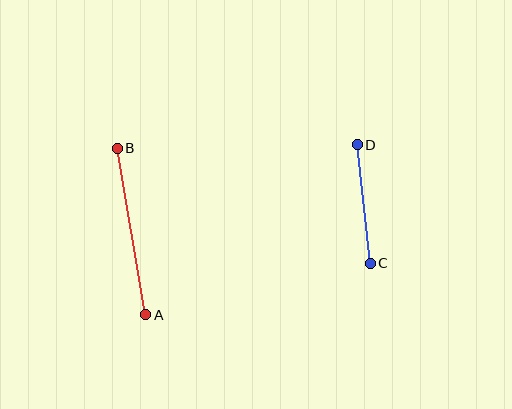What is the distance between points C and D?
The distance is approximately 119 pixels.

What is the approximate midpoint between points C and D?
The midpoint is at approximately (364, 204) pixels.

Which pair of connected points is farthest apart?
Points A and B are farthest apart.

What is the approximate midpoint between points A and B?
The midpoint is at approximately (132, 231) pixels.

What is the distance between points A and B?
The distance is approximately 169 pixels.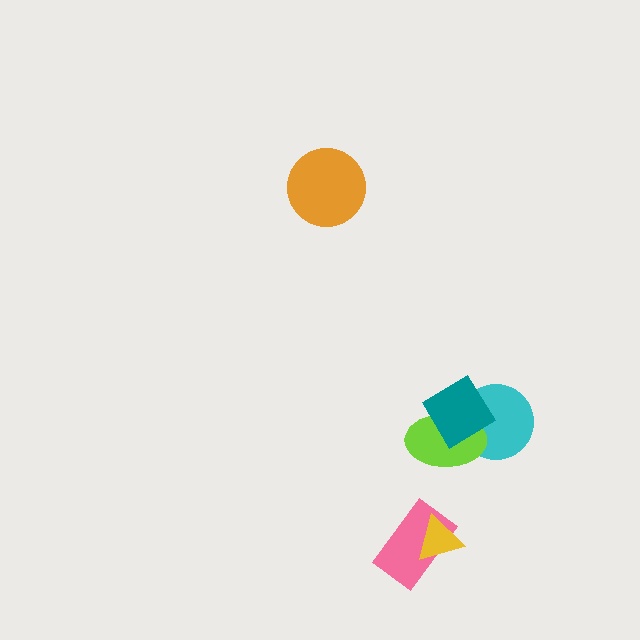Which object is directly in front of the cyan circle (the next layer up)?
The lime ellipse is directly in front of the cyan circle.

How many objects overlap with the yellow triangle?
1 object overlaps with the yellow triangle.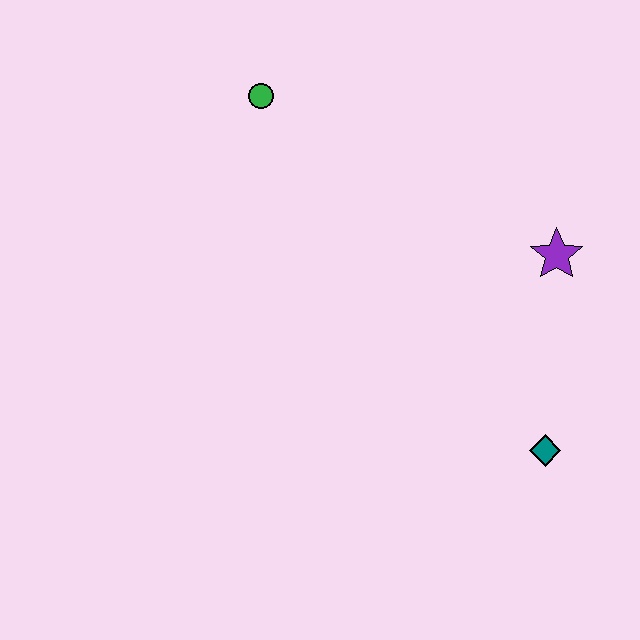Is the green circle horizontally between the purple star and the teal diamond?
No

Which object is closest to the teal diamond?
The purple star is closest to the teal diamond.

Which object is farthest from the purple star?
The green circle is farthest from the purple star.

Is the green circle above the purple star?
Yes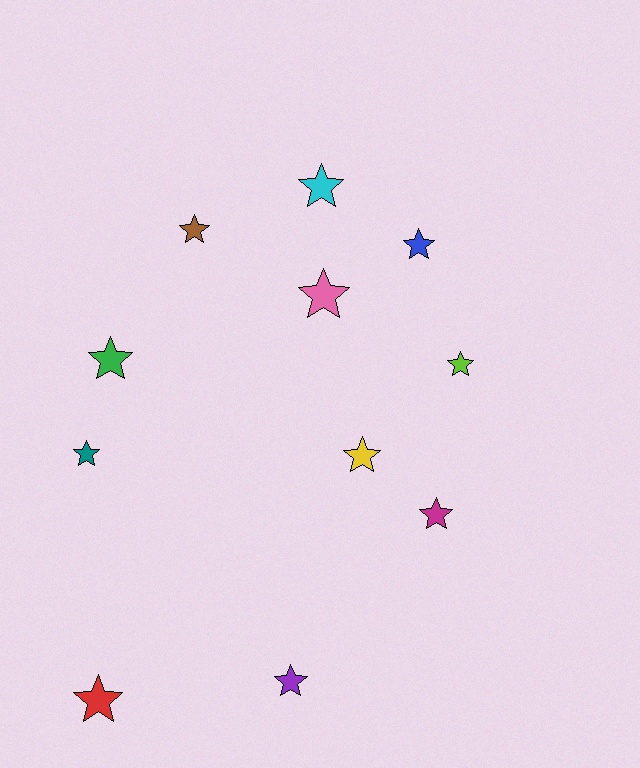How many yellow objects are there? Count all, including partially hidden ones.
There is 1 yellow object.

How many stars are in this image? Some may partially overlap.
There are 11 stars.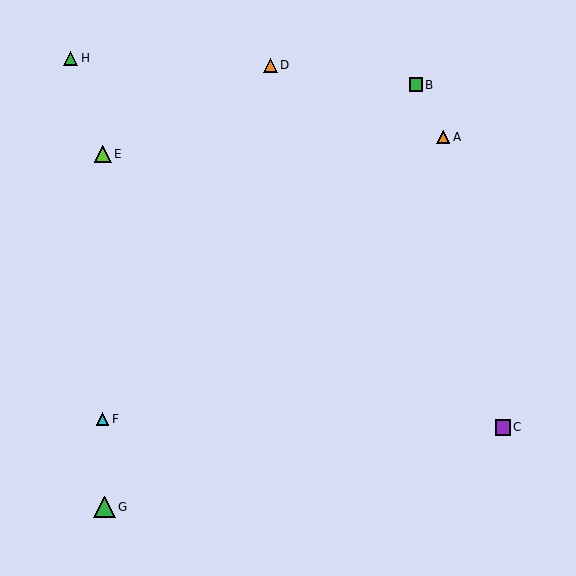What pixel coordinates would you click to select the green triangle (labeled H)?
Click at (71, 58) to select the green triangle H.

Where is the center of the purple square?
The center of the purple square is at (503, 427).